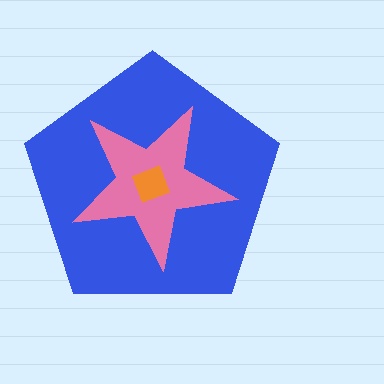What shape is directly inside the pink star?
The orange square.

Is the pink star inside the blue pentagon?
Yes.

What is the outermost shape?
The blue pentagon.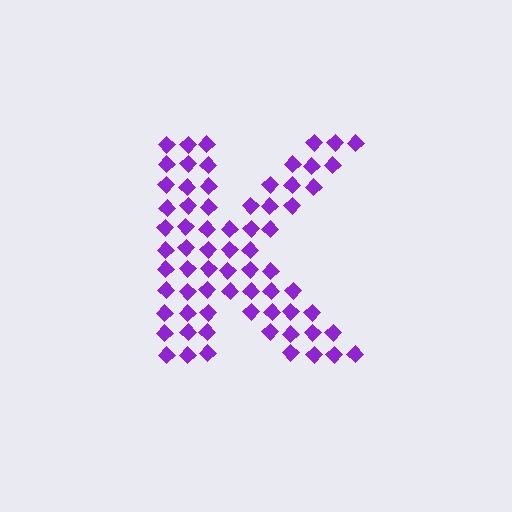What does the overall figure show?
The overall figure shows the letter K.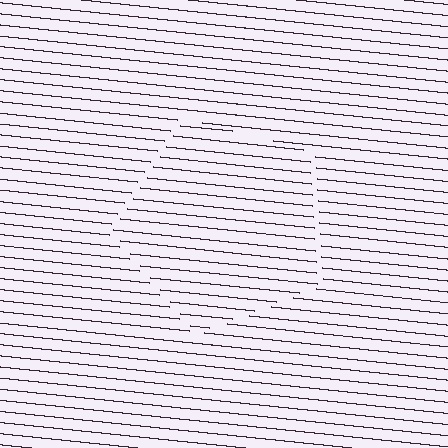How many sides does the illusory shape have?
5 sides — the line-ends trace a pentagon.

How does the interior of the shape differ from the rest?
The interior of the shape contains the same grating, shifted by half a period — the contour is defined by the phase discontinuity where line-ends from the inner and outer gratings abut.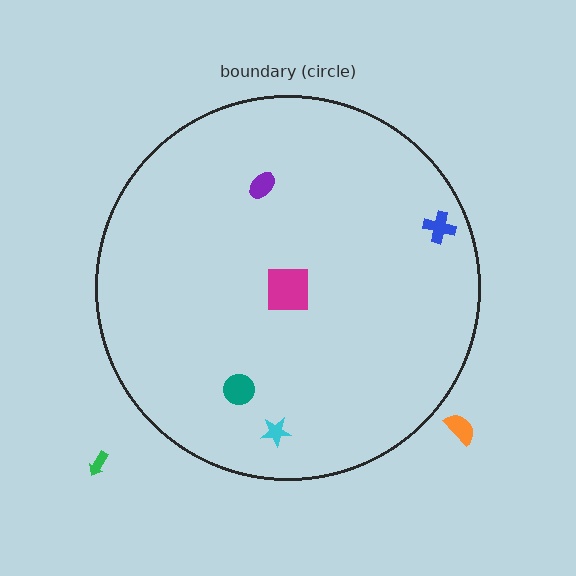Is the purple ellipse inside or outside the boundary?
Inside.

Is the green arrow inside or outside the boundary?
Outside.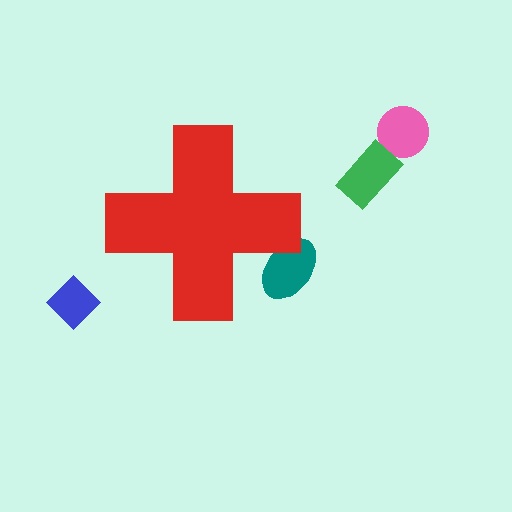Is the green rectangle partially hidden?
No, the green rectangle is fully visible.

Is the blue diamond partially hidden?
No, the blue diamond is fully visible.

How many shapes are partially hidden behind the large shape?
1 shape is partially hidden.